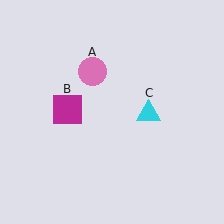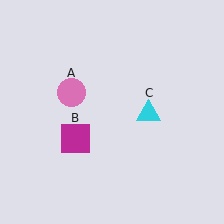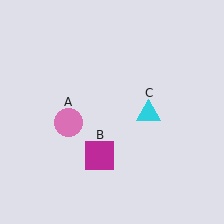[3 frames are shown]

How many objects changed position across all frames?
2 objects changed position: pink circle (object A), magenta square (object B).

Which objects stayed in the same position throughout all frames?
Cyan triangle (object C) remained stationary.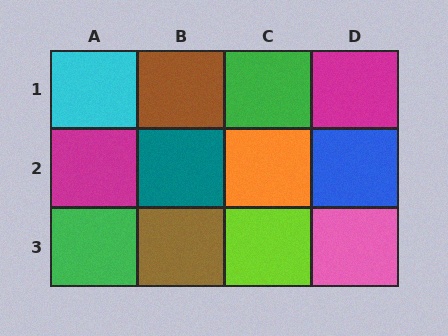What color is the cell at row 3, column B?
Brown.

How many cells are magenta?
2 cells are magenta.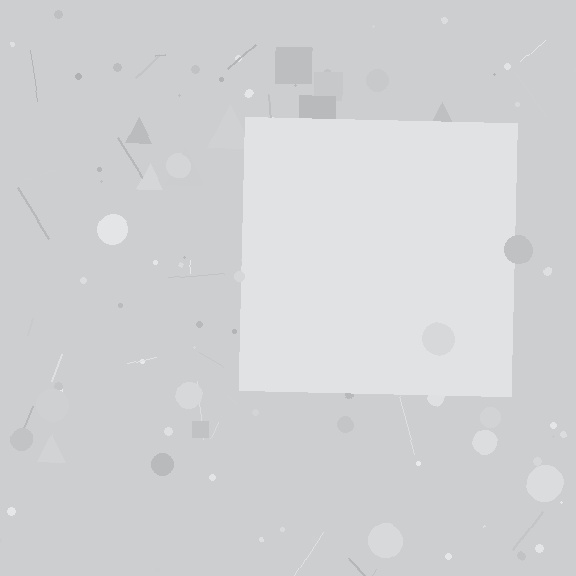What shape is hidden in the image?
A square is hidden in the image.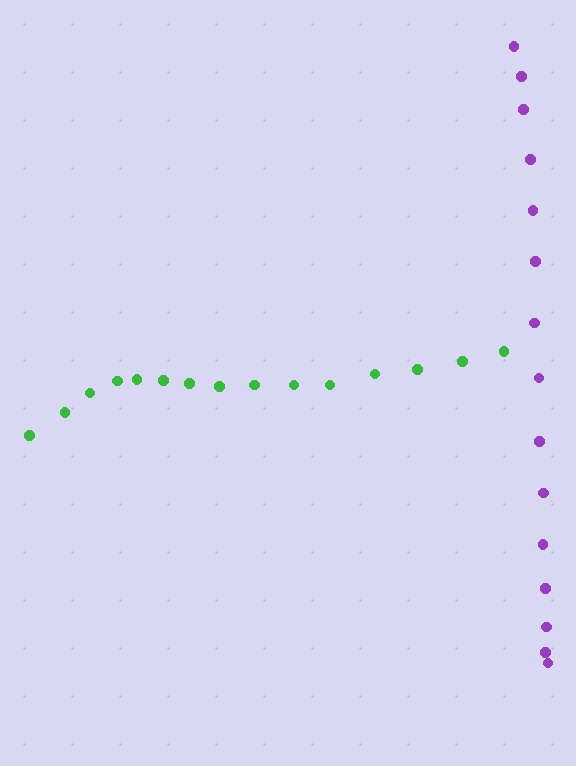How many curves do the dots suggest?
There are 2 distinct paths.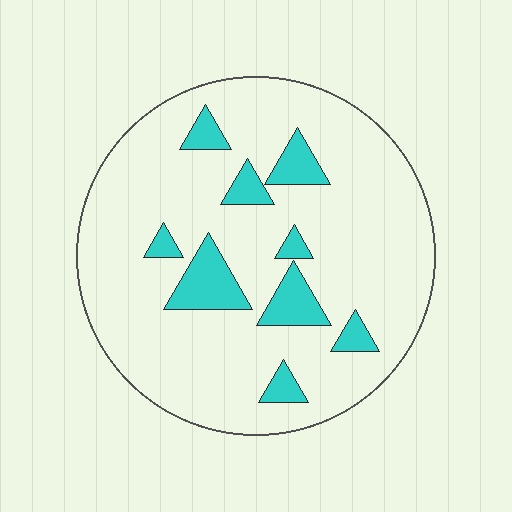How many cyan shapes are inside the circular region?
9.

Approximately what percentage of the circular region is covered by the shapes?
Approximately 15%.